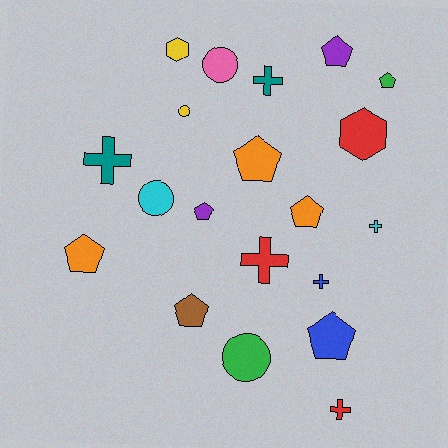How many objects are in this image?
There are 20 objects.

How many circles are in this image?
There are 4 circles.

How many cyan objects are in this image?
There are 2 cyan objects.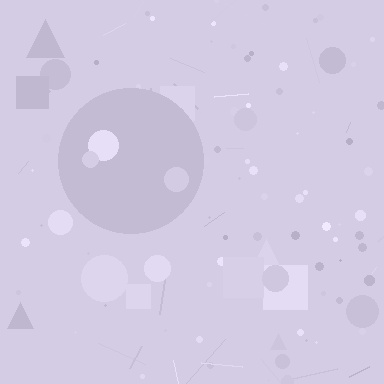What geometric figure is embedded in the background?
A circle is embedded in the background.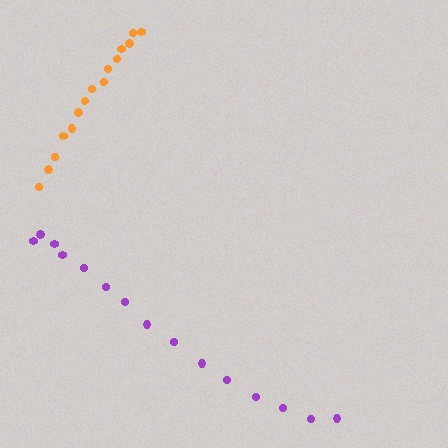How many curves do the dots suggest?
There are 2 distinct paths.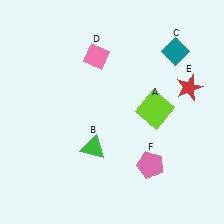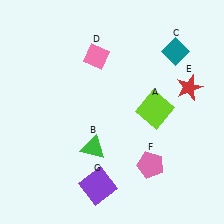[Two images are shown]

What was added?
A purple square (G) was added in Image 2.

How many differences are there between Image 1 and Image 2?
There is 1 difference between the two images.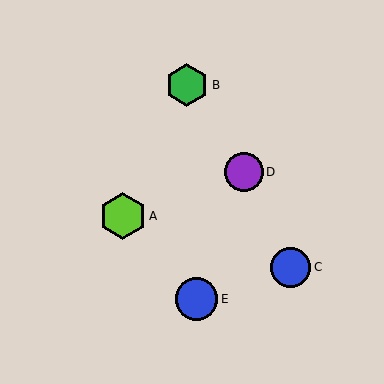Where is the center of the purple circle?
The center of the purple circle is at (244, 172).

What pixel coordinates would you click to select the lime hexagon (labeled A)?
Click at (123, 216) to select the lime hexagon A.